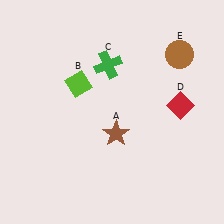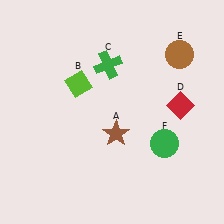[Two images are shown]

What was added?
A green circle (F) was added in Image 2.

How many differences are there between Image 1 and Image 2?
There is 1 difference between the two images.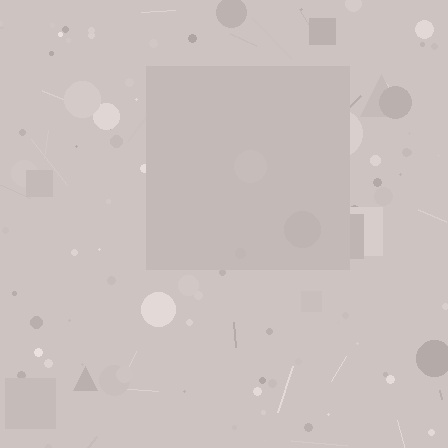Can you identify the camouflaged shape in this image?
The camouflaged shape is a square.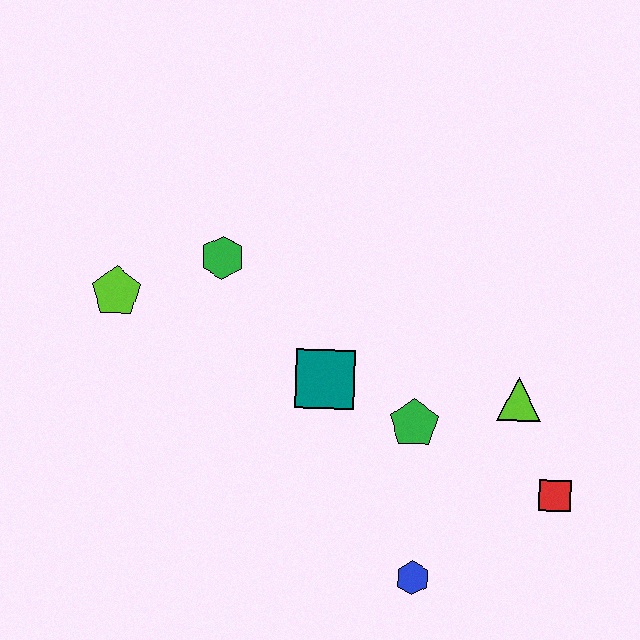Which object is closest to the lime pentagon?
The green hexagon is closest to the lime pentagon.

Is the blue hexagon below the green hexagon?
Yes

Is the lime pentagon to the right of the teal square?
No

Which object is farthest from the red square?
The lime pentagon is farthest from the red square.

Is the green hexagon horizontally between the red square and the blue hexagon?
No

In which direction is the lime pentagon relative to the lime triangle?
The lime pentagon is to the left of the lime triangle.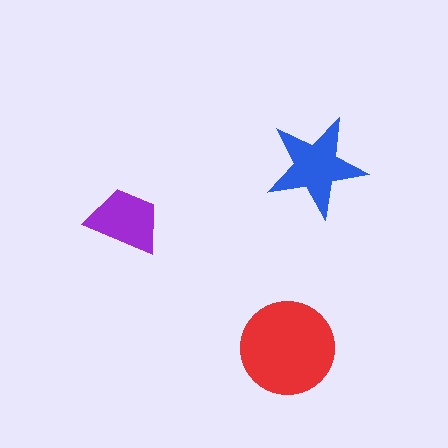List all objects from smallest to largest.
The purple trapezoid, the blue star, the red circle.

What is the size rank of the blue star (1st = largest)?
2nd.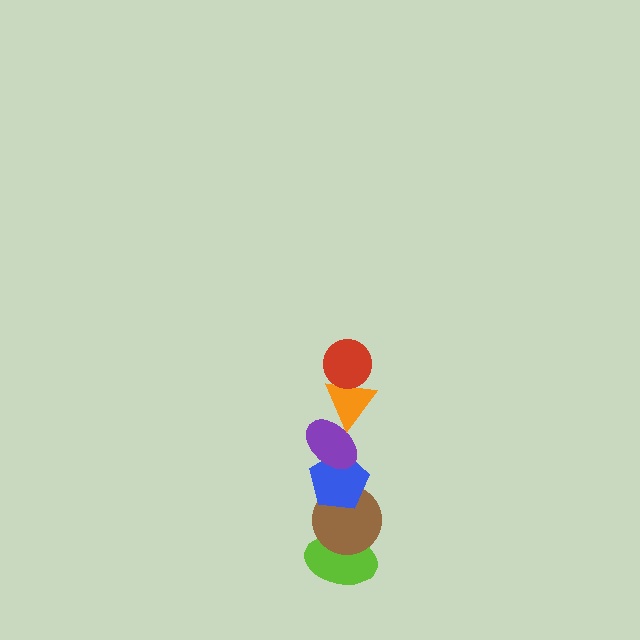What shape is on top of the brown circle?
The blue pentagon is on top of the brown circle.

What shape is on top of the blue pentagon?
The purple ellipse is on top of the blue pentagon.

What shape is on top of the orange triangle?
The red circle is on top of the orange triangle.